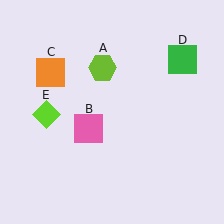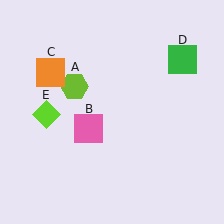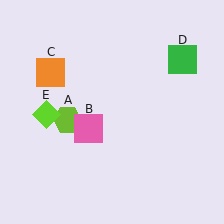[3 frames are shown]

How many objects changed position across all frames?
1 object changed position: lime hexagon (object A).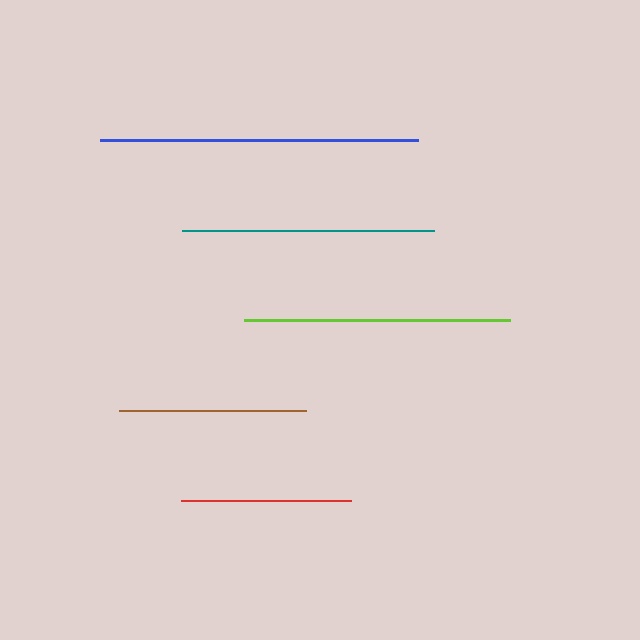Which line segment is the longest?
The blue line is the longest at approximately 318 pixels.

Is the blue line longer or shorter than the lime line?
The blue line is longer than the lime line.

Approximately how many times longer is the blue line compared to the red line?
The blue line is approximately 1.9 times the length of the red line.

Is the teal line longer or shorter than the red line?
The teal line is longer than the red line.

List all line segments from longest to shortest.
From longest to shortest: blue, lime, teal, brown, red.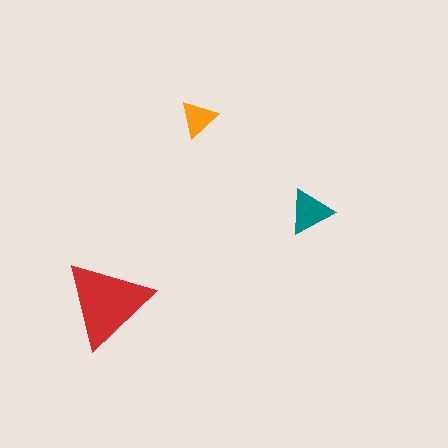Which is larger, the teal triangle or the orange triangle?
The teal one.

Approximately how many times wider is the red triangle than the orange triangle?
About 2.5 times wider.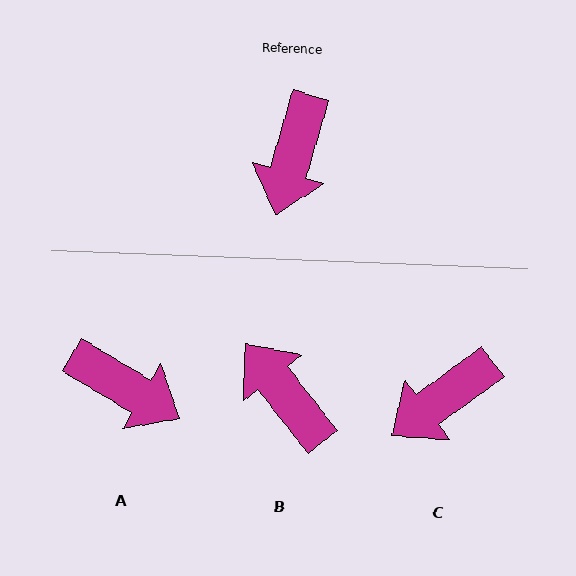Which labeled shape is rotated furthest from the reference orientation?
B, about 125 degrees away.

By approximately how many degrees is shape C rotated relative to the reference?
Approximately 37 degrees clockwise.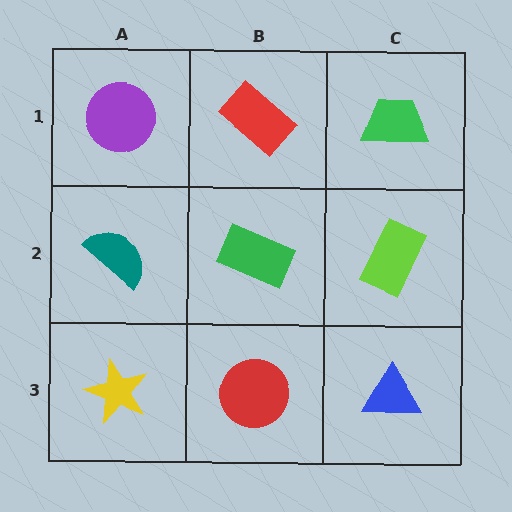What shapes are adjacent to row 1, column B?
A green rectangle (row 2, column B), a purple circle (row 1, column A), a green trapezoid (row 1, column C).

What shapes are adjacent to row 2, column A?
A purple circle (row 1, column A), a yellow star (row 3, column A), a green rectangle (row 2, column B).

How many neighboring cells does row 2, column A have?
3.